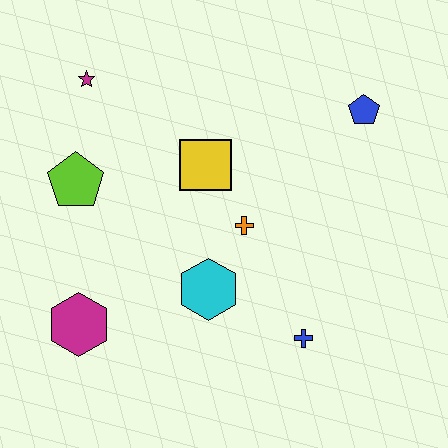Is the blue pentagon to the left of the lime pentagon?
No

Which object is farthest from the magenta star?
The blue cross is farthest from the magenta star.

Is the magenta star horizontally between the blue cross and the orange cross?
No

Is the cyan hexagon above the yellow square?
No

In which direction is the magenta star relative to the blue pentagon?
The magenta star is to the left of the blue pentagon.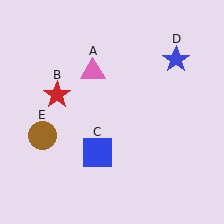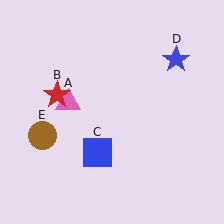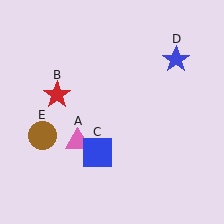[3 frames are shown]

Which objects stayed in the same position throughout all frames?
Red star (object B) and blue square (object C) and blue star (object D) and brown circle (object E) remained stationary.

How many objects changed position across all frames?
1 object changed position: pink triangle (object A).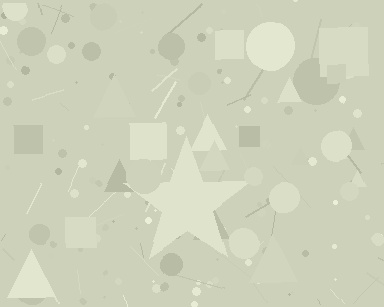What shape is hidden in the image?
A star is hidden in the image.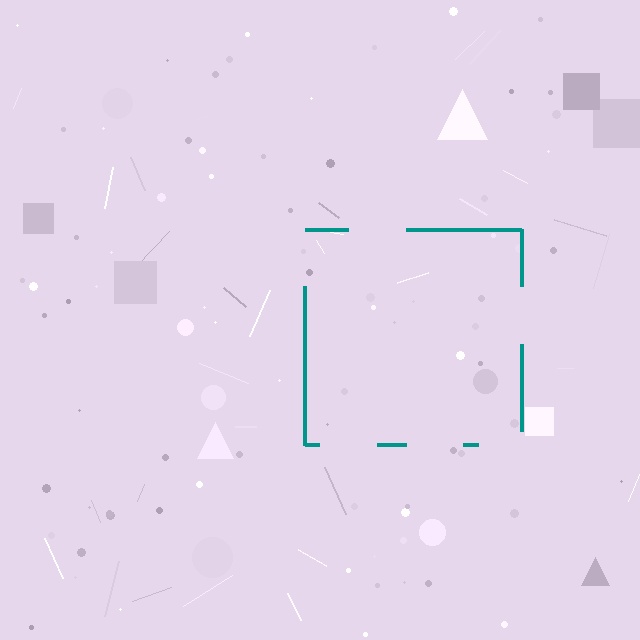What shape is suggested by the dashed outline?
The dashed outline suggests a square.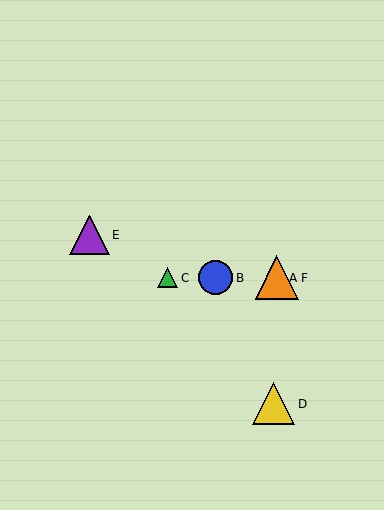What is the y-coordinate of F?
Object F is at y≈278.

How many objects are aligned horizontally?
4 objects (A, B, C, F) are aligned horizontally.